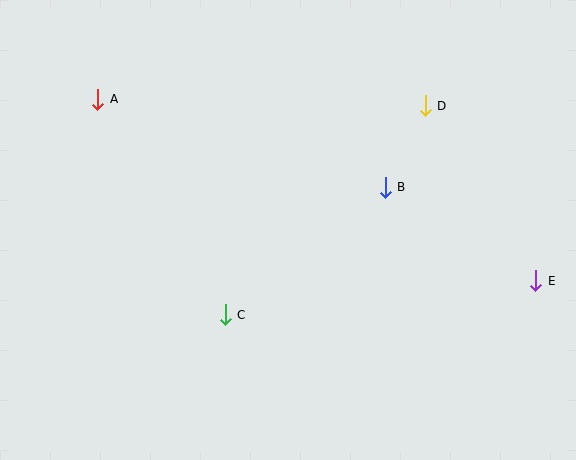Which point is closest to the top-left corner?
Point A is closest to the top-left corner.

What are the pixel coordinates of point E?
Point E is at (536, 281).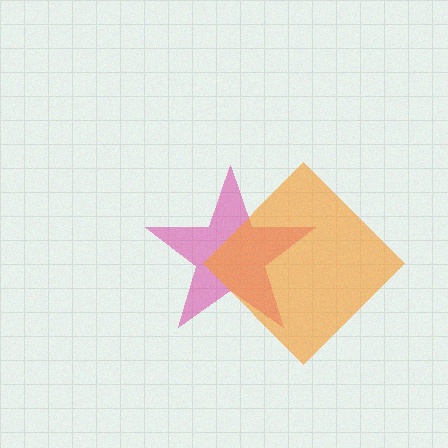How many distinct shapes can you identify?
There are 2 distinct shapes: a magenta star, an orange diamond.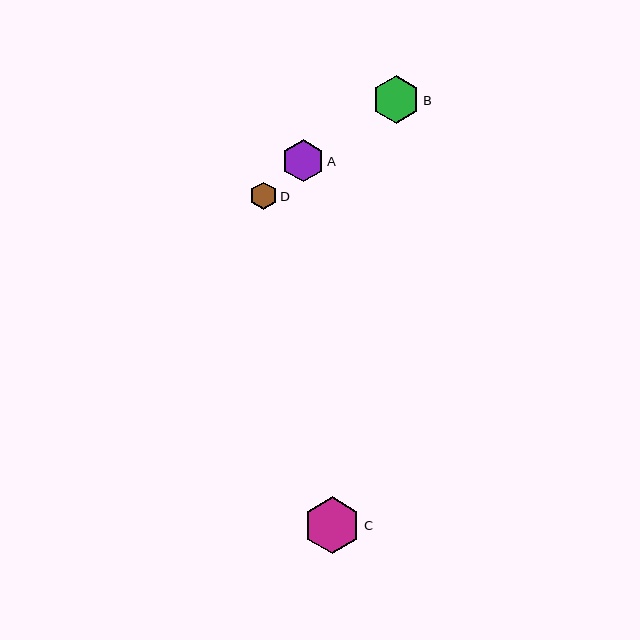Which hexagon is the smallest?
Hexagon D is the smallest with a size of approximately 27 pixels.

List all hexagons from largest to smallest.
From largest to smallest: C, B, A, D.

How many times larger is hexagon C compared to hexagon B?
Hexagon C is approximately 1.2 times the size of hexagon B.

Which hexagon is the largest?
Hexagon C is the largest with a size of approximately 57 pixels.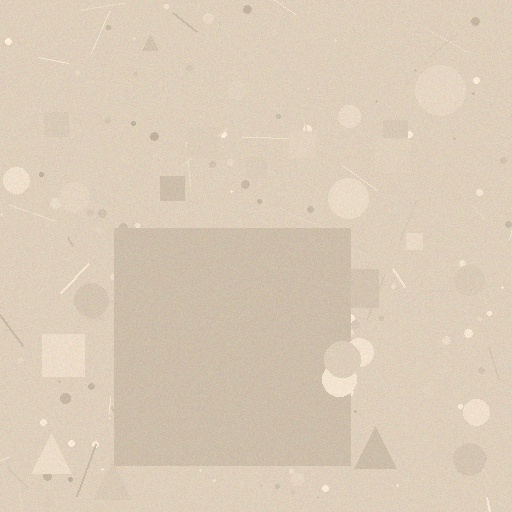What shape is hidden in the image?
A square is hidden in the image.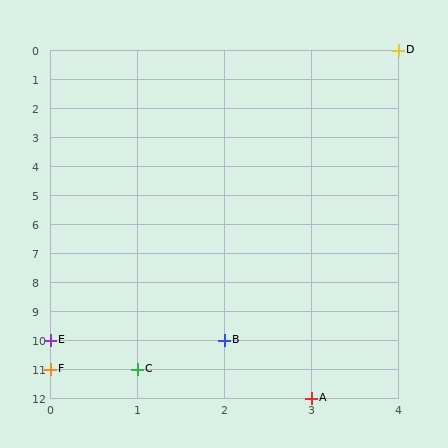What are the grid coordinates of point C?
Point C is at grid coordinates (1, 11).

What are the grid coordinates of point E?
Point E is at grid coordinates (0, 10).